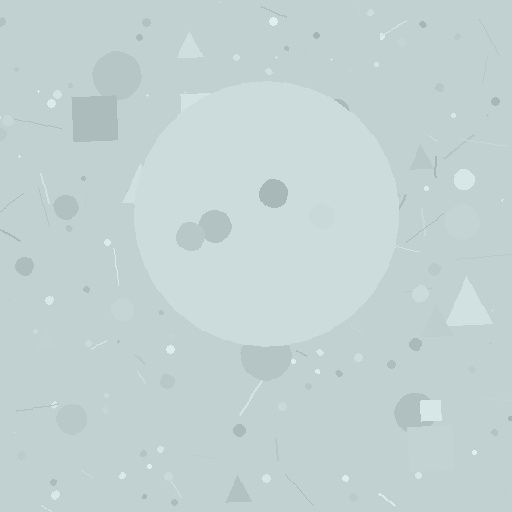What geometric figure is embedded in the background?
A circle is embedded in the background.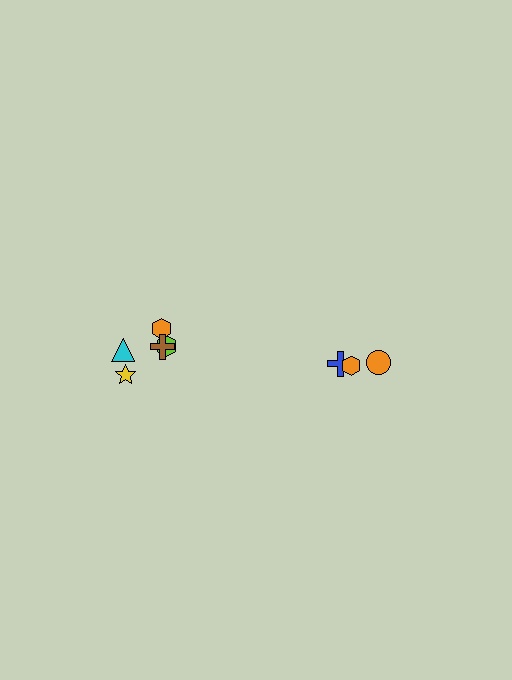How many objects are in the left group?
There are 5 objects.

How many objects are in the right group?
There are 3 objects.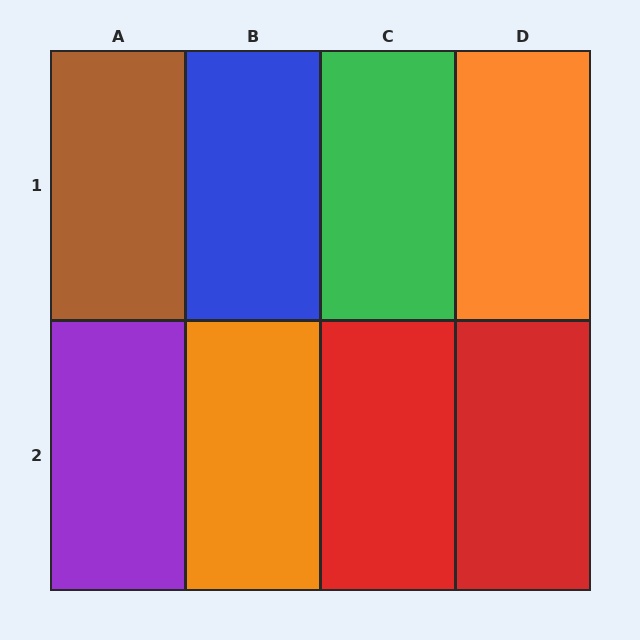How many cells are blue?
1 cell is blue.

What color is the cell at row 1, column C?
Green.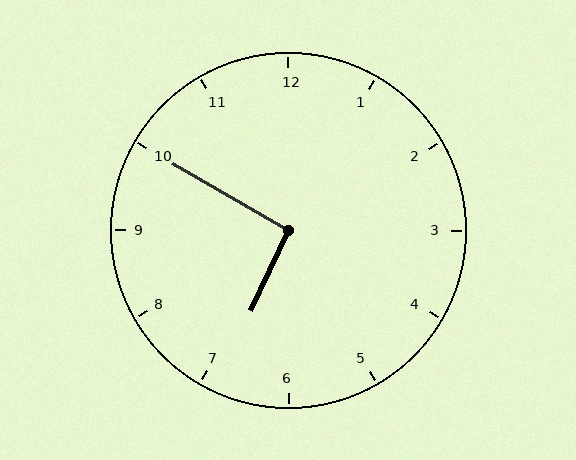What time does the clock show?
6:50.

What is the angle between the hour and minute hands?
Approximately 95 degrees.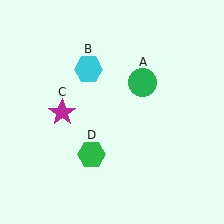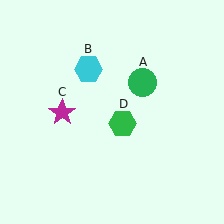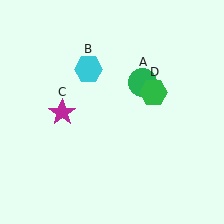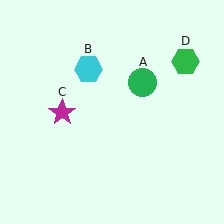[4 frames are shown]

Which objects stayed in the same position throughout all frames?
Green circle (object A) and cyan hexagon (object B) and magenta star (object C) remained stationary.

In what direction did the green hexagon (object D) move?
The green hexagon (object D) moved up and to the right.